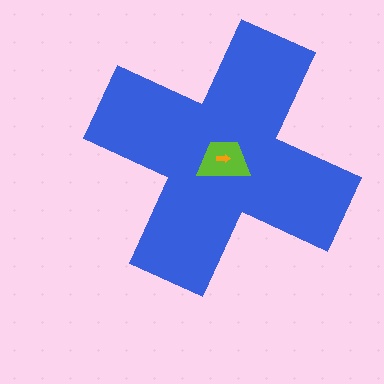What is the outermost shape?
The blue cross.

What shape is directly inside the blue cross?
The lime trapezoid.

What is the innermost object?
The orange arrow.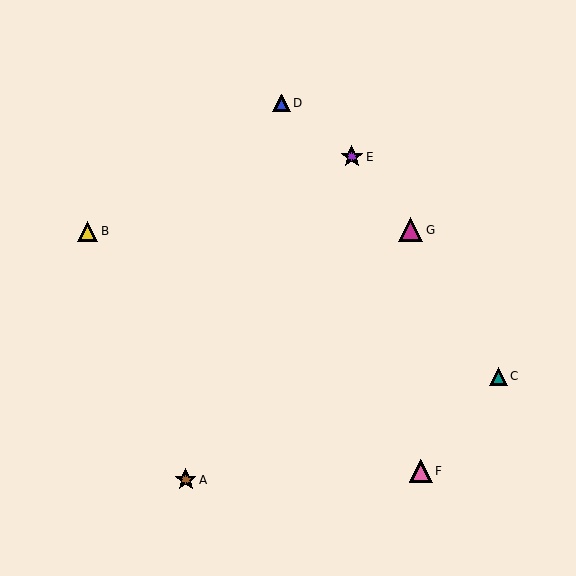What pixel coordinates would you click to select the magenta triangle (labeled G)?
Click at (411, 230) to select the magenta triangle G.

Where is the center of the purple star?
The center of the purple star is at (352, 157).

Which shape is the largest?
The magenta triangle (labeled G) is the largest.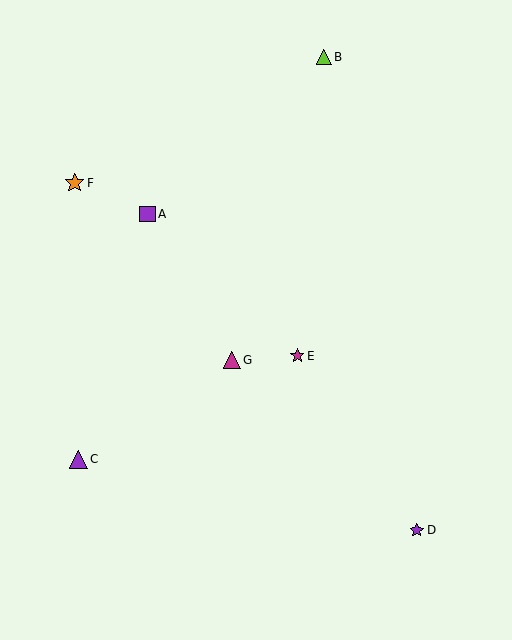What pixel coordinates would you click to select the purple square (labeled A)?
Click at (147, 214) to select the purple square A.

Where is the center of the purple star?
The center of the purple star is at (417, 530).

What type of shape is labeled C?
Shape C is a purple triangle.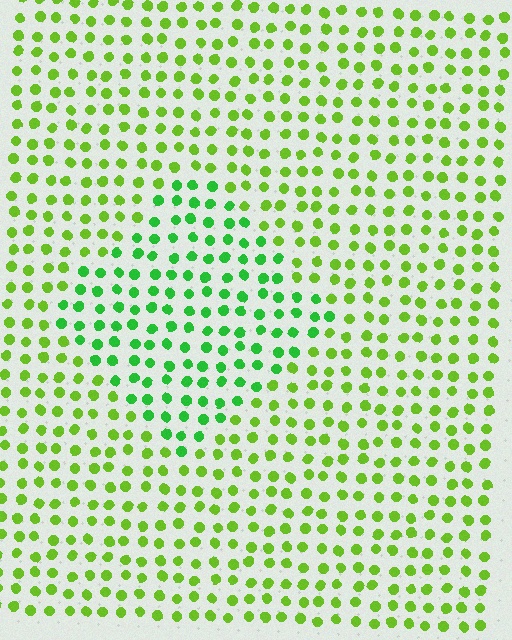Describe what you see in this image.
The image is filled with small lime elements in a uniform arrangement. A diamond-shaped region is visible where the elements are tinted to a slightly different hue, forming a subtle color boundary.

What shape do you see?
I see a diamond.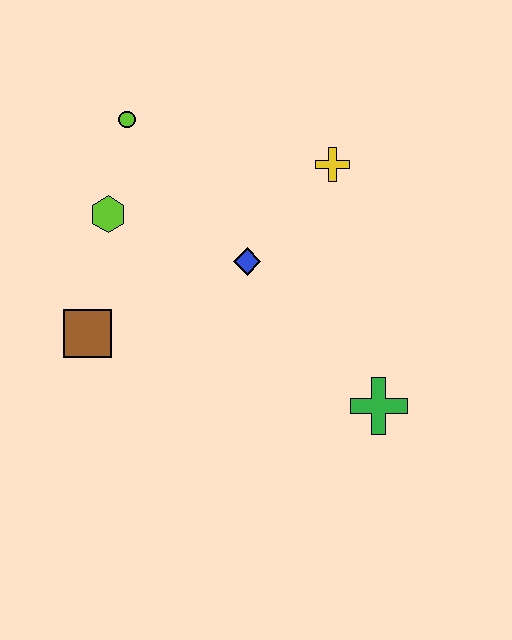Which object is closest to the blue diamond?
The yellow cross is closest to the blue diamond.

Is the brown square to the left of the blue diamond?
Yes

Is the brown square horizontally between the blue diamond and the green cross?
No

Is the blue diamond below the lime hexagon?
Yes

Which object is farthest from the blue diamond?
The green cross is farthest from the blue diamond.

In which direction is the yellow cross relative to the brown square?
The yellow cross is to the right of the brown square.